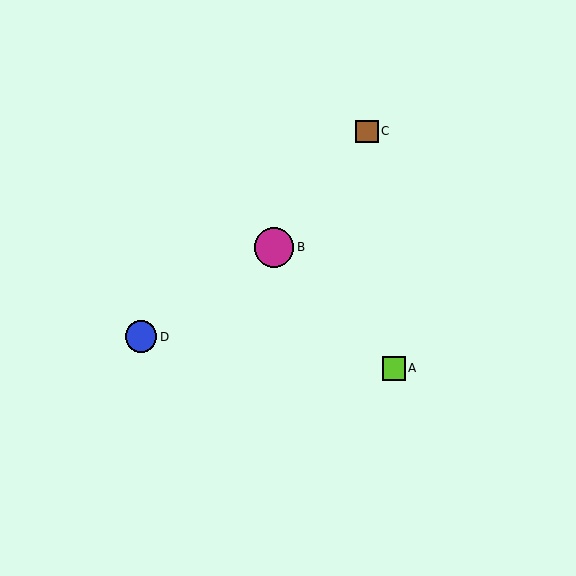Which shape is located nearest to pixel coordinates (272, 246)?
The magenta circle (labeled B) at (274, 247) is nearest to that location.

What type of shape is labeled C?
Shape C is a brown square.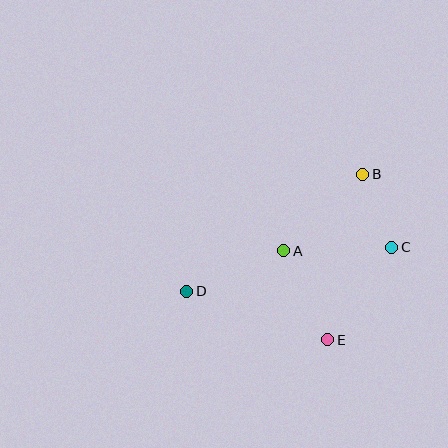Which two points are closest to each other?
Points B and C are closest to each other.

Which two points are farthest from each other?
Points B and D are farthest from each other.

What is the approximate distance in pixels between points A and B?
The distance between A and B is approximately 110 pixels.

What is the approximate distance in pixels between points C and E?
The distance between C and E is approximately 112 pixels.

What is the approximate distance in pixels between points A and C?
The distance between A and C is approximately 108 pixels.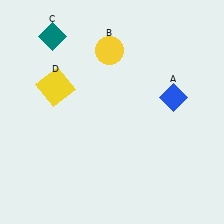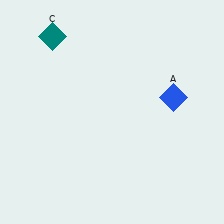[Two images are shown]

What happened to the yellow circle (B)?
The yellow circle (B) was removed in Image 2. It was in the top-left area of Image 1.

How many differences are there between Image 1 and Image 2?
There are 2 differences between the two images.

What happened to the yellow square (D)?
The yellow square (D) was removed in Image 2. It was in the top-left area of Image 1.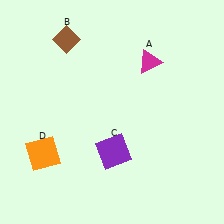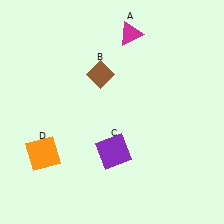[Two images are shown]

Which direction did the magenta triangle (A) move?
The magenta triangle (A) moved up.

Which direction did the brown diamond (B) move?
The brown diamond (B) moved down.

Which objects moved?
The objects that moved are: the magenta triangle (A), the brown diamond (B).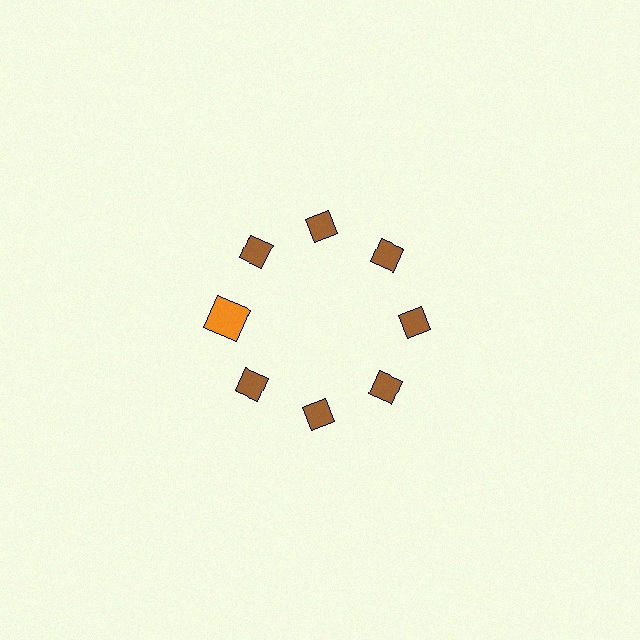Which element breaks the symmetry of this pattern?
The orange square at roughly the 9 o'clock position breaks the symmetry. All other shapes are brown diamonds.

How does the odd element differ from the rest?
It differs in both color (orange instead of brown) and shape (square instead of diamond).